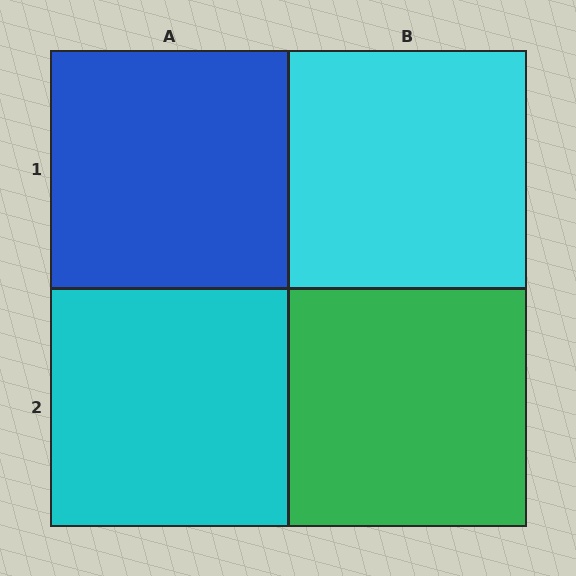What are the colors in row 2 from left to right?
Cyan, green.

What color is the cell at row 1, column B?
Cyan.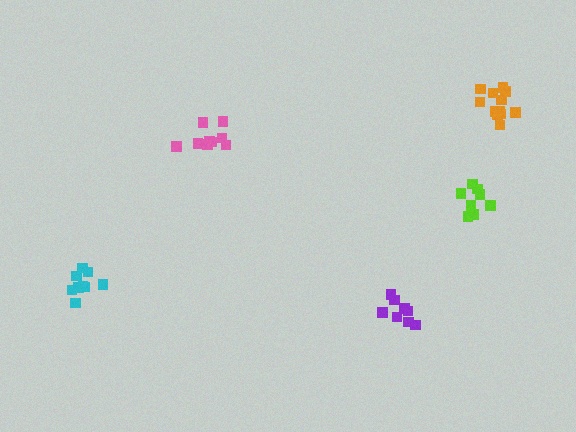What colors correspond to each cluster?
The clusters are colored: purple, pink, orange, lime, cyan.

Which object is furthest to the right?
The orange cluster is rightmost.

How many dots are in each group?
Group 1: 8 dots, Group 2: 9 dots, Group 3: 13 dots, Group 4: 8 dots, Group 5: 9 dots (47 total).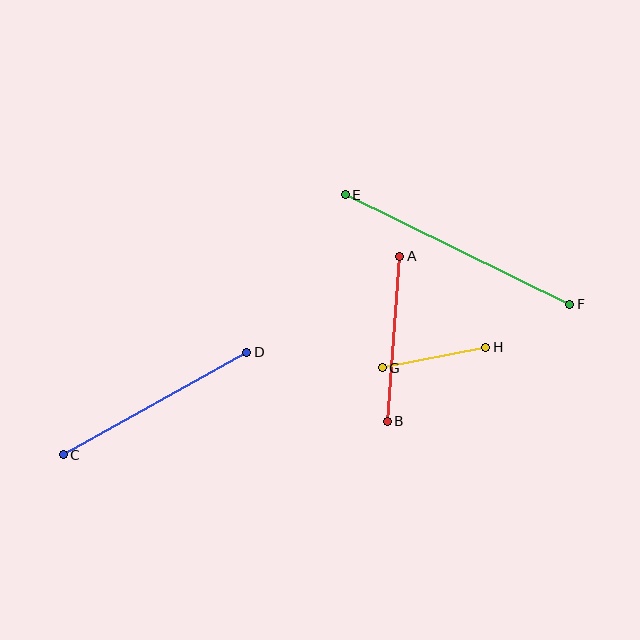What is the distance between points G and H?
The distance is approximately 105 pixels.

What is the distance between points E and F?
The distance is approximately 250 pixels.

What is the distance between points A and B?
The distance is approximately 166 pixels.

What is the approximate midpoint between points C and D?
The midpoint is at approximately (155, 403) pixels.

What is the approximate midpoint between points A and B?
The midpoint is at approximately (393, 339) pixels.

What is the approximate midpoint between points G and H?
The midpoint is at approximately (434, 358) pixels.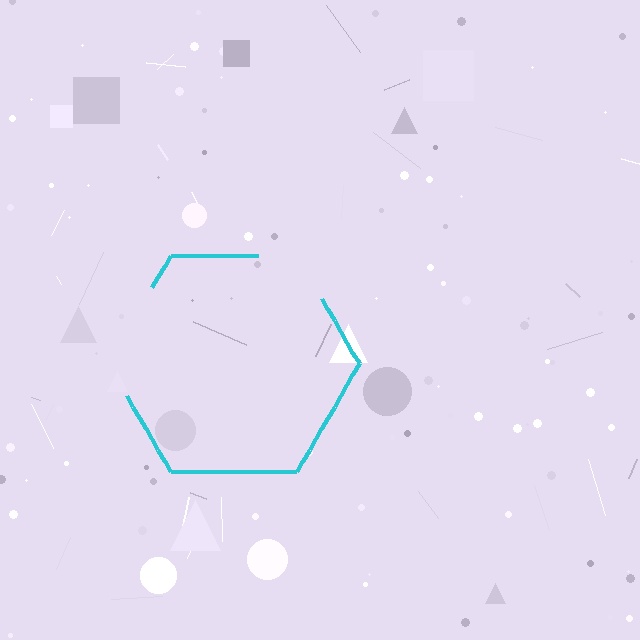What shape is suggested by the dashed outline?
The dashed outline suggests a hexagon.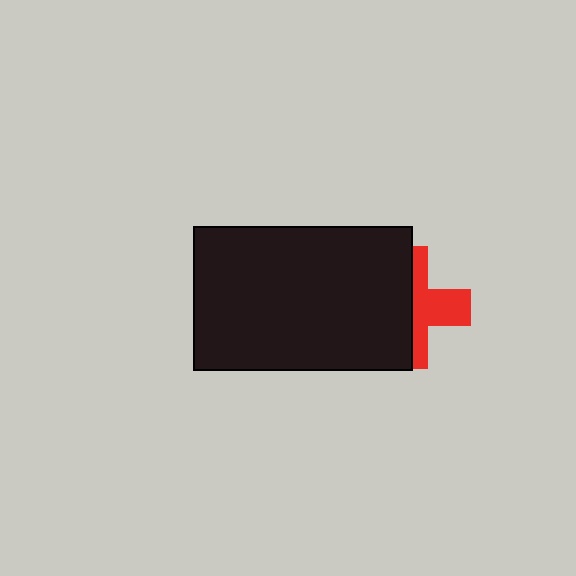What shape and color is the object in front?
The object in front is a black rectangle.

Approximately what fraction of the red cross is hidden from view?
Roughly 56% of the red cross is hidden behind the black rectangle.